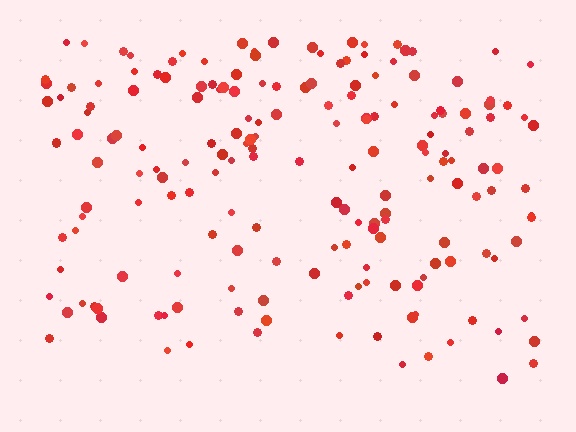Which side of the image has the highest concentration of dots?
The top.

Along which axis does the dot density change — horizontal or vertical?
Vertical.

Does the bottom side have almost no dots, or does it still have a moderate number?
Still a moderate number, just noticeably fewer than the top.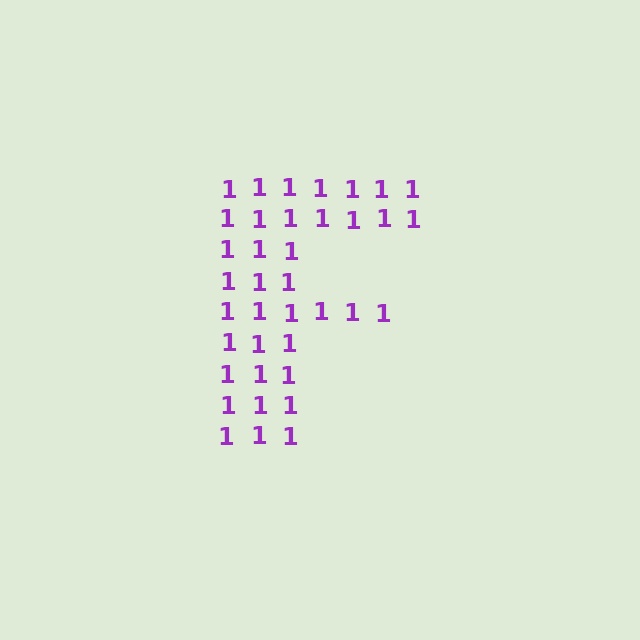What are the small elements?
The small elements are digit 1's.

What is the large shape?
The large shape is the letter F.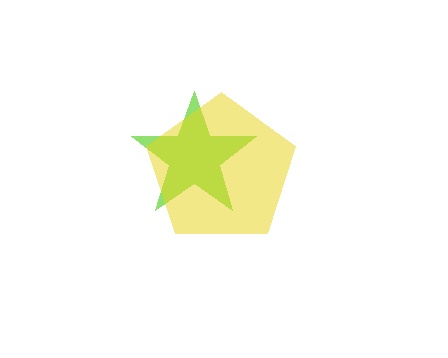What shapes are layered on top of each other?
The layered shapes are: a lime star, a yellow pentagon.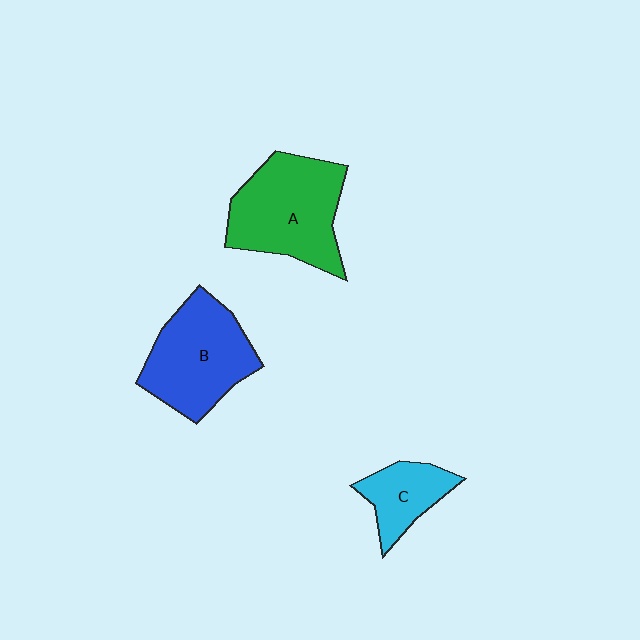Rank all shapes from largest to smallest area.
From largest to smallest: A (green), B (blue), C (cyan).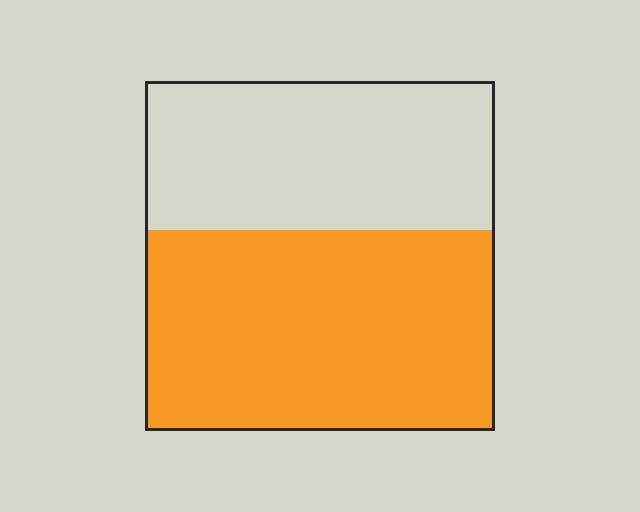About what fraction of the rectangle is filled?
About three fifths (3/5).